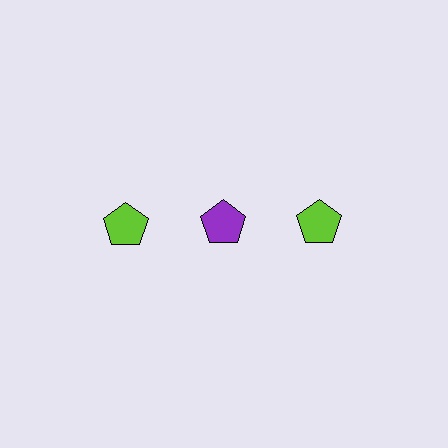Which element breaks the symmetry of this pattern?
The purple pentagon in the top row, second from left column breaks the symmetry. All other shapes are lime pentagons.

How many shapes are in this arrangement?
There are 3 shapes arranged in a grid pattern.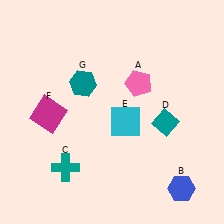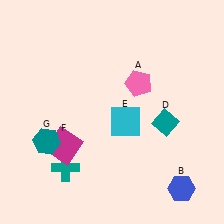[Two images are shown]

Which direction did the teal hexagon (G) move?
The teal hexagon (G) moved down.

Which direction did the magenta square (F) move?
The magenta square (F) moved down.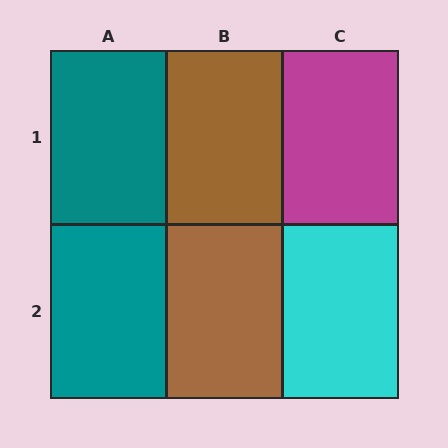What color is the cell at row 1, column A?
Teal.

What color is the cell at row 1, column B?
Brown.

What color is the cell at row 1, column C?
Magenta.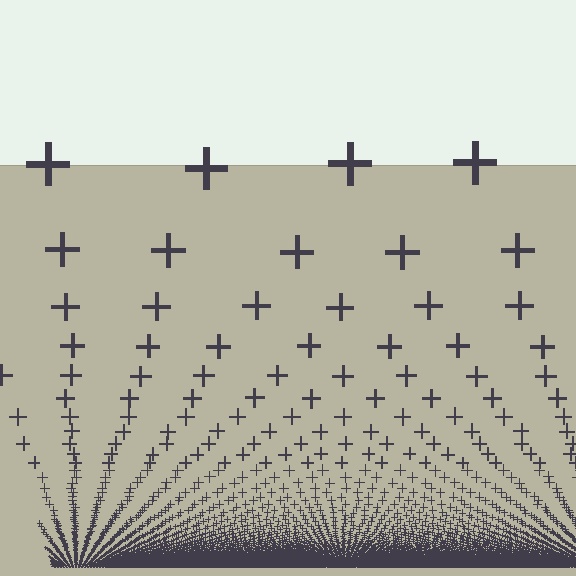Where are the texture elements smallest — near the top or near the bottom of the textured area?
Near the bottom.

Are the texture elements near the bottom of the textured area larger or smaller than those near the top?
Smaller. The gradient is inverted — elements near the bottom are smaller and denser.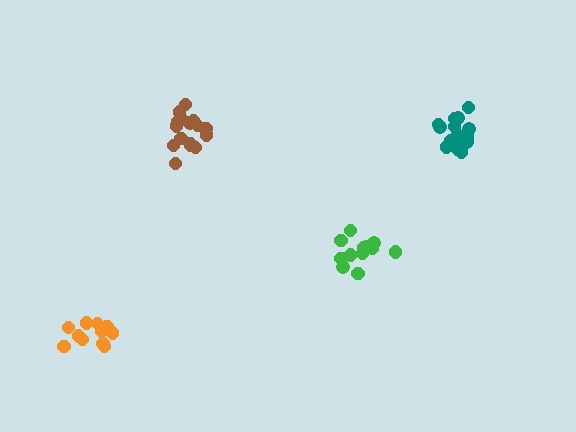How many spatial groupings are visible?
There are 4 spatial groupings.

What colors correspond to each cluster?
The clusters are colored: green, brown, teal, orange.